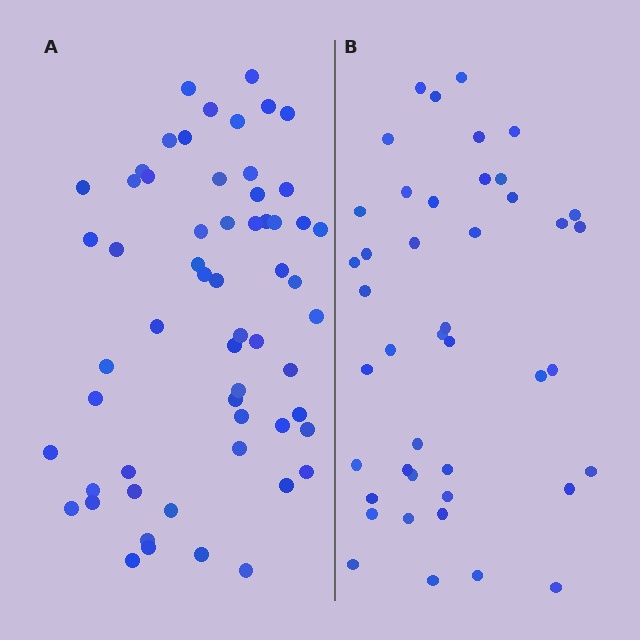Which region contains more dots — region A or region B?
Region A (the left region) has more dots.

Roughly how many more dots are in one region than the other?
Region A has approximately 15 more dots than region B.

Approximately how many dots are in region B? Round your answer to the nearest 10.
About 40 dots. (The exact count is 43, which rounds to 40.)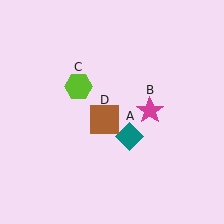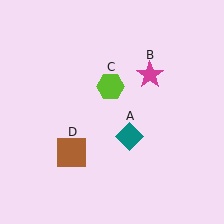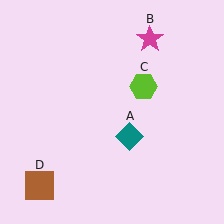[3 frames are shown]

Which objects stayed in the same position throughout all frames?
Teal diamond (object A) remained stationary.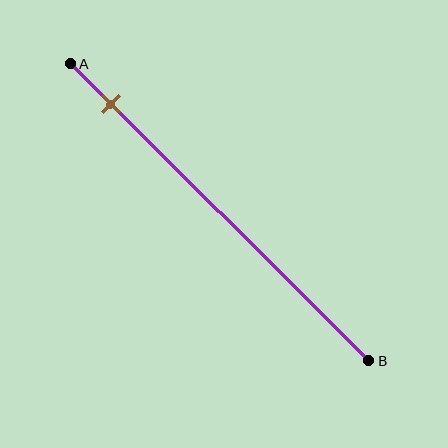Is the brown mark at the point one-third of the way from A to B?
No, the mark is at about 15% from A, not at the 33% one-third point.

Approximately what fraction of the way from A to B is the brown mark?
The brown mark is approximately 15% of the way from A to B.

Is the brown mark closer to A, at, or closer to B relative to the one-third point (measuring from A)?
The brown mark is closer to point A than the one-third point of segment AB.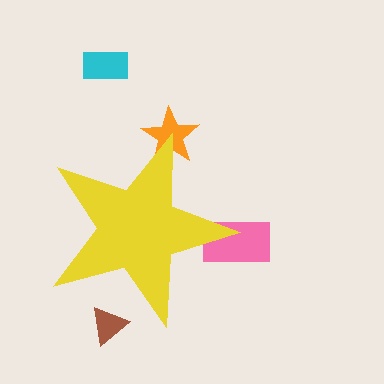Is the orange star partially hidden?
Yes, the orange star is partially hidden behind the yellow star.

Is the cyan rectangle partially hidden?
No, the cyan rectangle is fully visible.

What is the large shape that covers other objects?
A yellow star.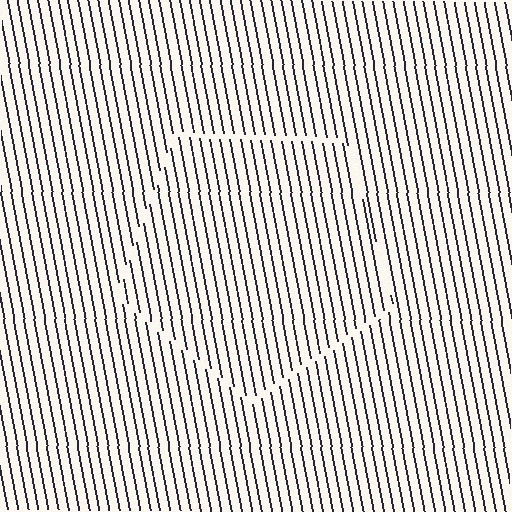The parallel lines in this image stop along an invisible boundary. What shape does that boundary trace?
An illusory pentagon. The interior of the shape contains the same grating, shifted by half a period — the contour is defined by the phase discontinuity where line-ends from the inner and outer gratings abut.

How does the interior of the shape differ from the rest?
The interior of the shape contains the same grating, shifted by half a period — the contour is defined by the phase discontinuity where line-ends from the inner and outer gratings abut.